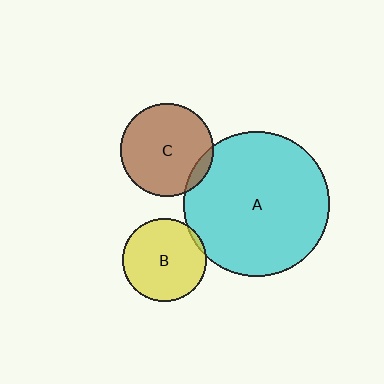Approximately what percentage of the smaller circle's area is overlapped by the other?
Approximately 5%.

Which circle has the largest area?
Circle A (cyan).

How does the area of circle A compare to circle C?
Approximately 2.5 times.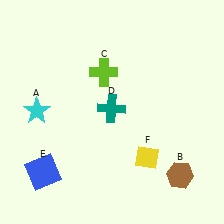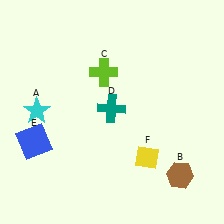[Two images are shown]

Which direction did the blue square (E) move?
The blue square (E) moved up.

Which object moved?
The blue square (E) moved up.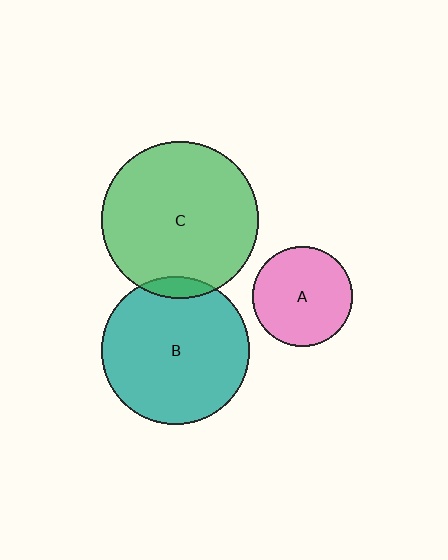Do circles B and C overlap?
Yes.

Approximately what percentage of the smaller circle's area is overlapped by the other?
Approximately 5%.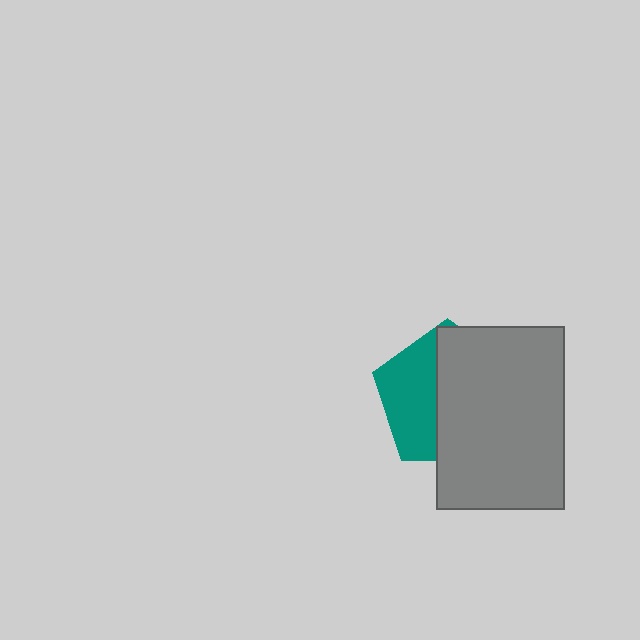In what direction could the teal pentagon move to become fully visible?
The teal pentagon could move left. That would shift it out from behind the gray rectangle entirely.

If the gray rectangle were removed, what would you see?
You would see the complete teal pentagon.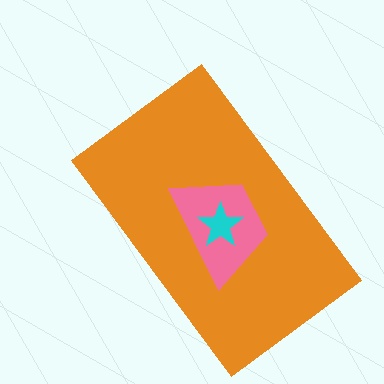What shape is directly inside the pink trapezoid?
The cyan star.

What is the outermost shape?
The orange rectangle.